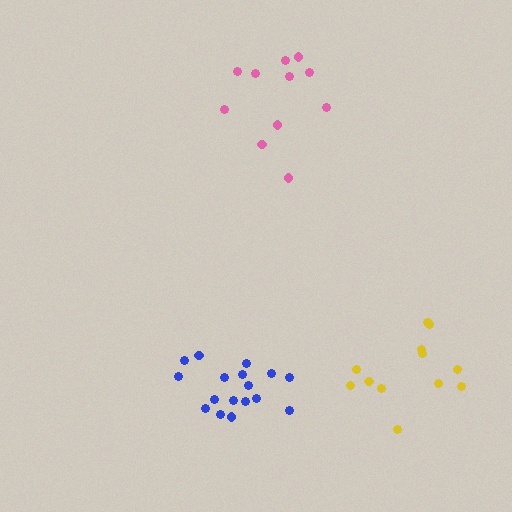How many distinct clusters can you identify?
There are 3 distinct clusters.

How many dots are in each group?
Group 1: 13 dots, Group 2: 17 dots, Group 3: 11 dots (41 total).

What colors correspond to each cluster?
The clusters are colored: yellow, blue, pink.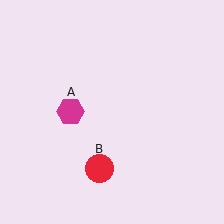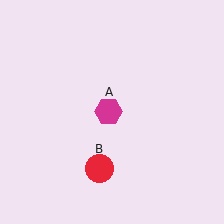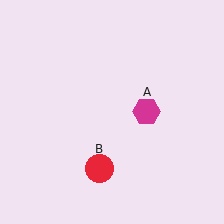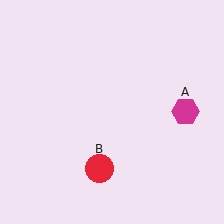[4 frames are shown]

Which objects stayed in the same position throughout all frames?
Red circle (object B) remained stationary.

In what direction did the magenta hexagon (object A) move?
The magenta hexagon (object A) moved right.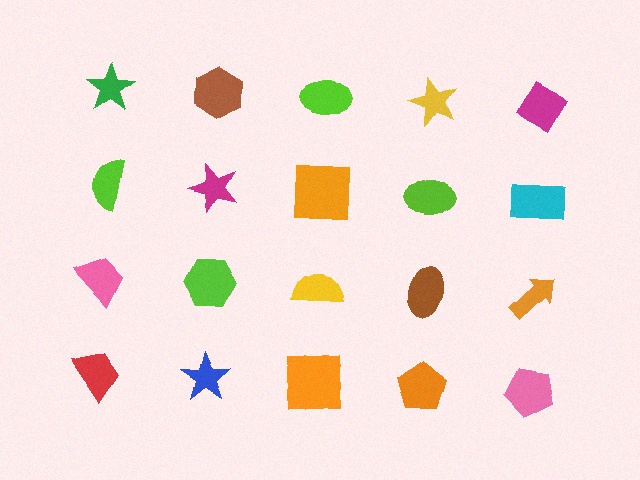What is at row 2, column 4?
A lime ellipse.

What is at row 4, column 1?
A red trapezoid.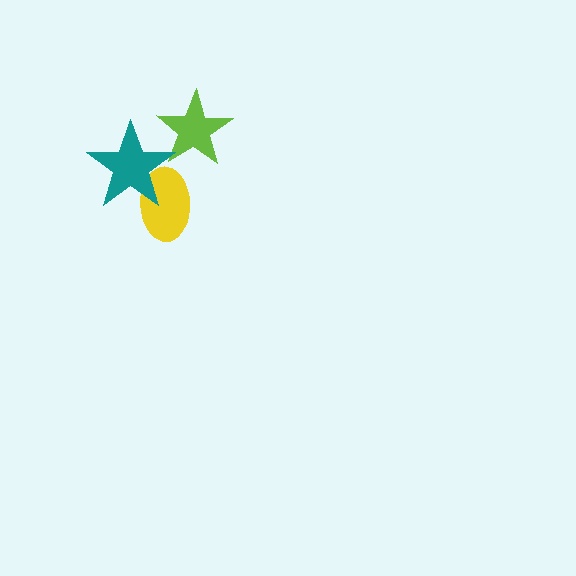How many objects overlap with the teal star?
2 objects overlap with the teal star.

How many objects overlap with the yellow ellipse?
1 object overlaps with the yellow ellipse.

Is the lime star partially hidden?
Yes, it is partially covered by another shape.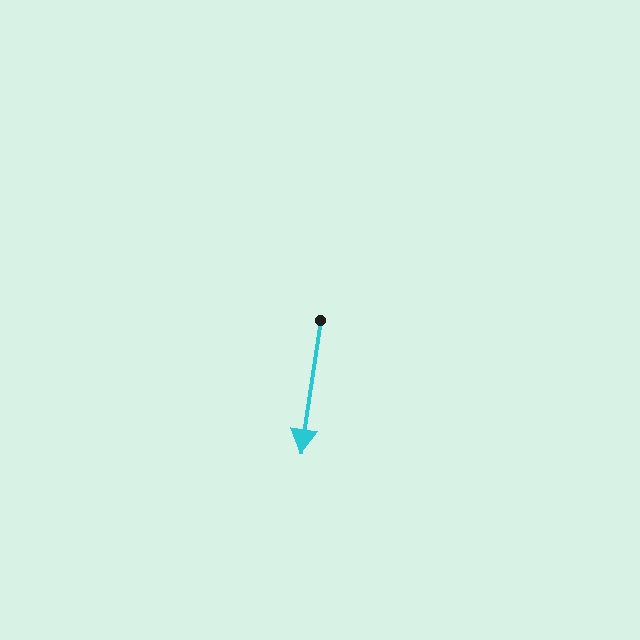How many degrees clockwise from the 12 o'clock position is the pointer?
Approximately 188 degrees.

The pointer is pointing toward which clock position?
Roughly 6 o'clock.